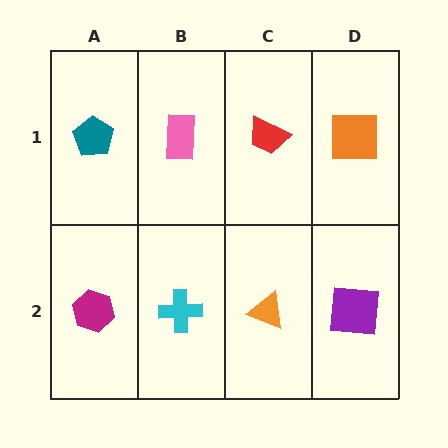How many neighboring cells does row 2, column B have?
3.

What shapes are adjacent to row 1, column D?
A purple square (row 2, column D), a red trapezoid (row 1, column C).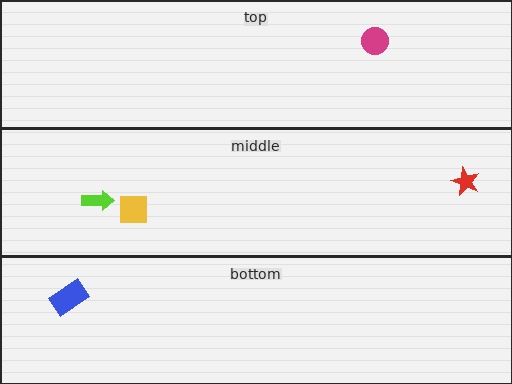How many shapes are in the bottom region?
1.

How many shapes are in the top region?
1.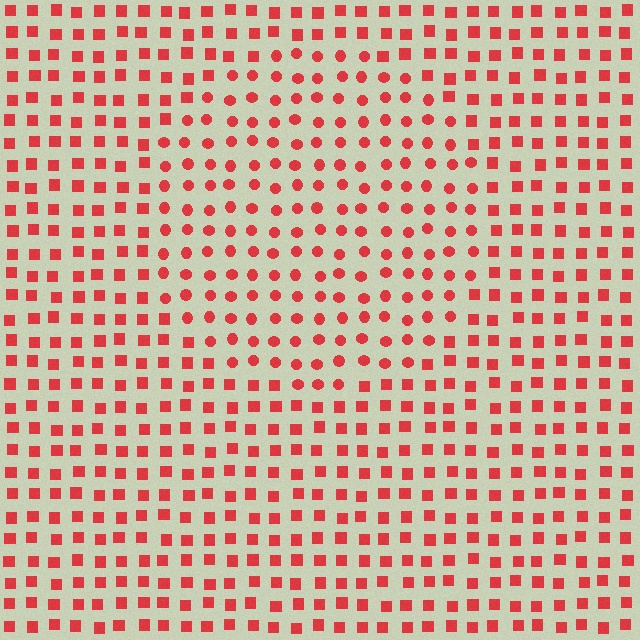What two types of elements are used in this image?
The image uses circles inside the circle region and squares outside it.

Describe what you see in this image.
The image is filled with small red elements arranged in a uniform grid. A circle-shaped region contains circles, while the surrounding area contains squares. The boundary is defined purely by the change in element shape.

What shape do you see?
I see a circle.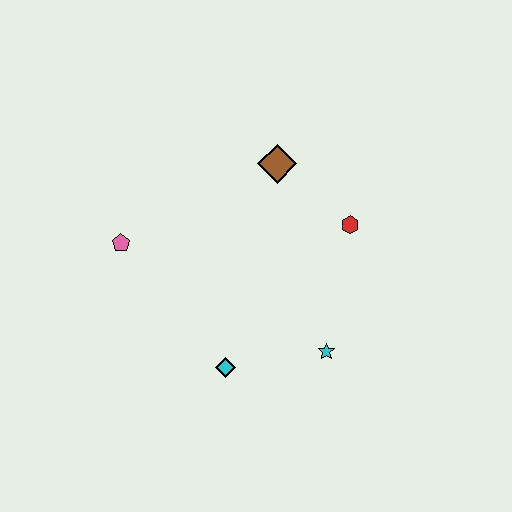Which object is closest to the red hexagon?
The brown diamond is closest to the red hexagon.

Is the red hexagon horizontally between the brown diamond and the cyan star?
No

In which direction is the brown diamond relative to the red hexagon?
The brown diamond is to the left of the red hexagon.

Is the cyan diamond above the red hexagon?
No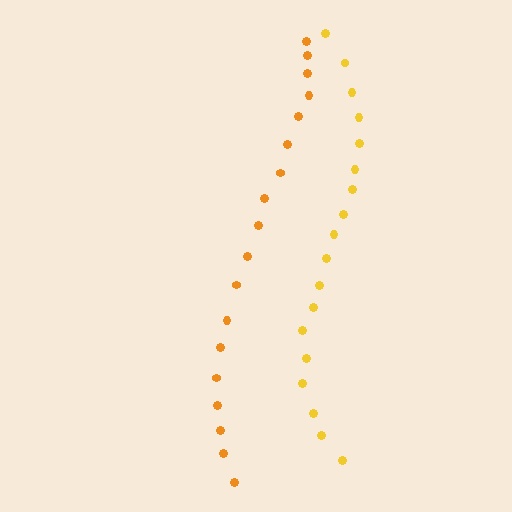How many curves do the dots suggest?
There are 2 distinct paths.